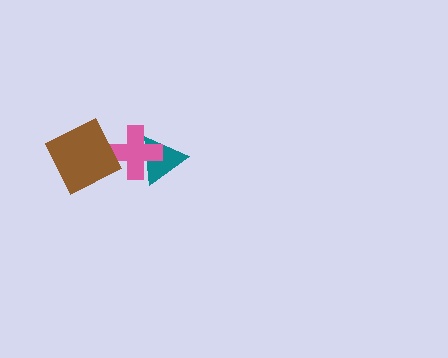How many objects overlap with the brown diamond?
1 object overlaps with the brown diamond.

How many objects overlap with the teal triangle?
1 object overlaps with the teal triangle.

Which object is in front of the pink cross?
The brown diamond is in front of the pink cross.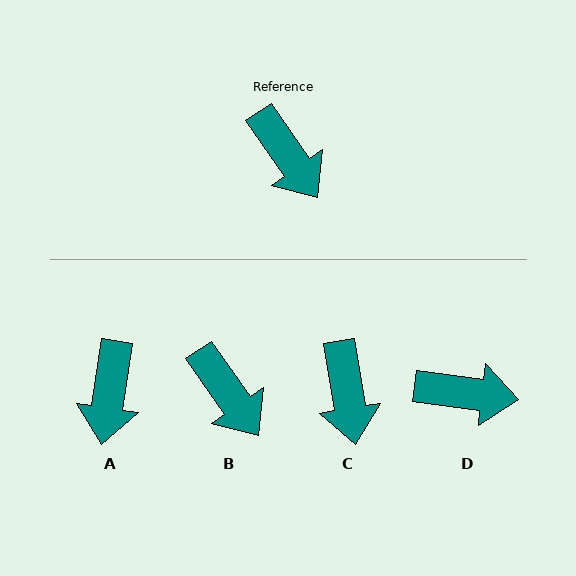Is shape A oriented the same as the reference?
No, it is off by about 43 degrees.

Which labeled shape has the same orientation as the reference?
B.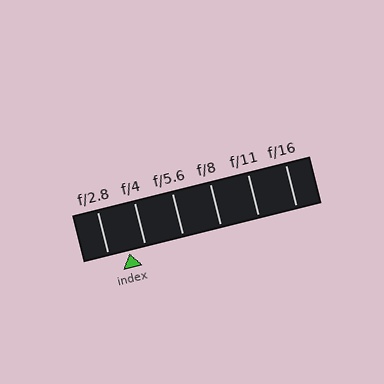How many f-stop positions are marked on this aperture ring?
There are 6 f-stop positions marked.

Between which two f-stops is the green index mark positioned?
The index mark is between f/2.8 and f/4.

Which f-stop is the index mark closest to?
The index mark is closest to f/4.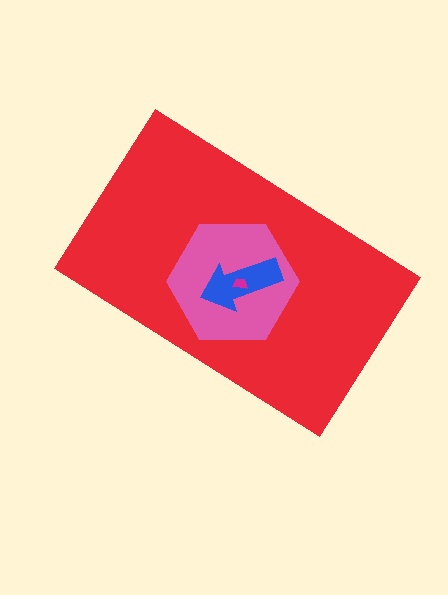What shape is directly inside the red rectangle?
The pink hexagon.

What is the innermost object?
The magenta trapezoid.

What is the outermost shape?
The red rectangle.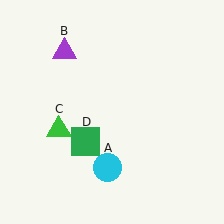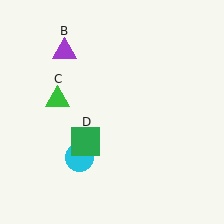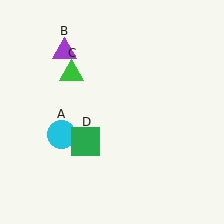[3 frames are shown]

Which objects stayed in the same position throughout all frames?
Purple triangle (object B) and green square (object D) remained stationary.